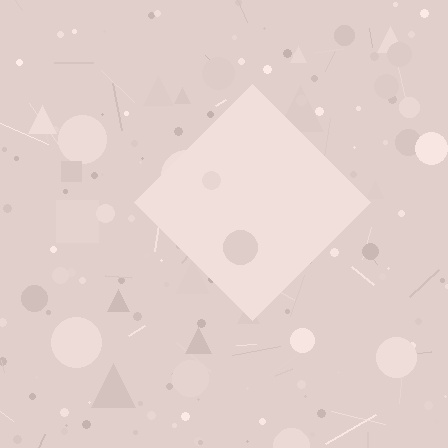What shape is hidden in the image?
A diamond is hidden in the image.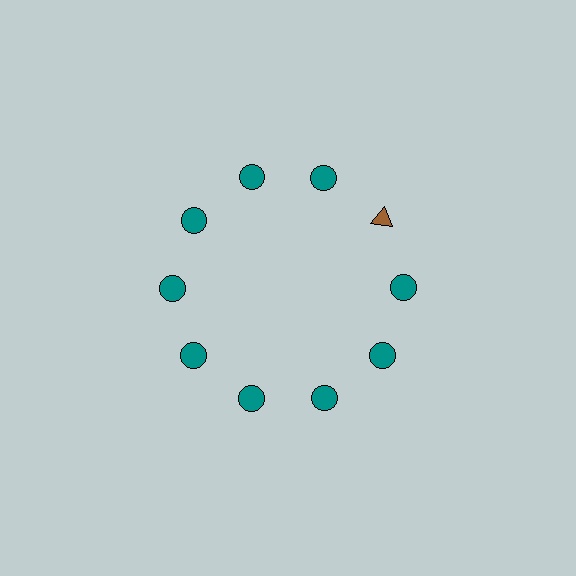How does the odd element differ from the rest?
It differs in both color (brown instead of teal) and shape (triangle instead of circle).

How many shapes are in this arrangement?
There are 10 shapes arranged in a ring pattern.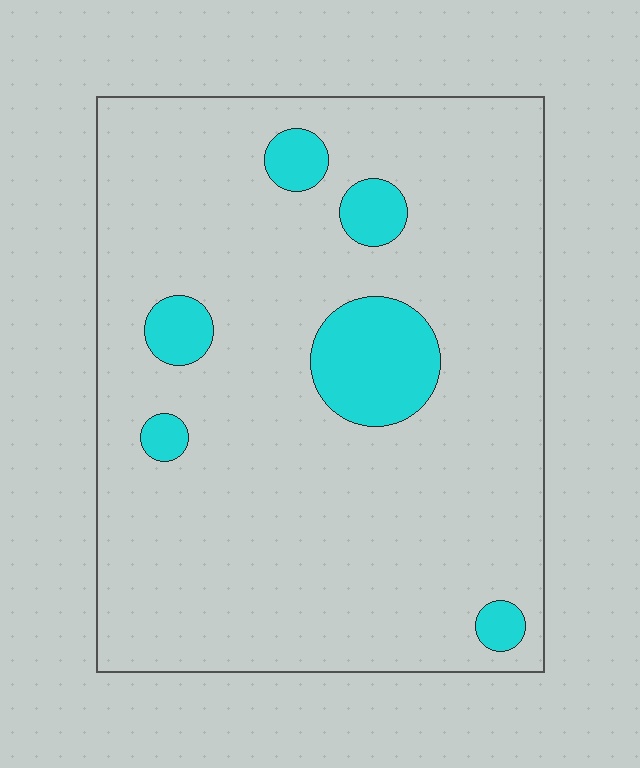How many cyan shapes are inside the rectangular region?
6.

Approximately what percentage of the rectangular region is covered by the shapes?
Approximately 10%.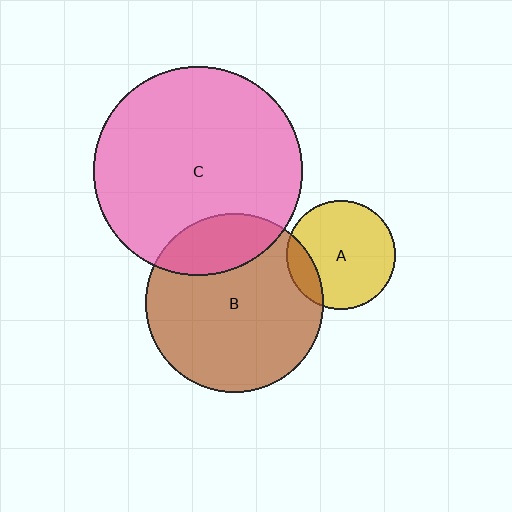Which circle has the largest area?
Circle C (pink).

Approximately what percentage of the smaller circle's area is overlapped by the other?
Approximately 20%.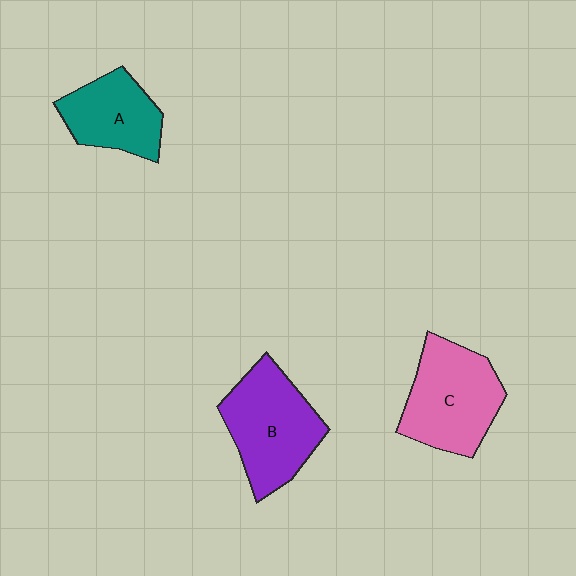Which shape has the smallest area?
Shape A (teal).